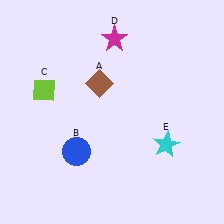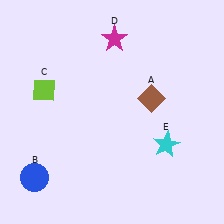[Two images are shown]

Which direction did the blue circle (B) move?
The blue circle (B) moved left.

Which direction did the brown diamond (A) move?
The brown diamond (A) moved right.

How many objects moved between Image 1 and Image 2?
2 objects moved between the two images.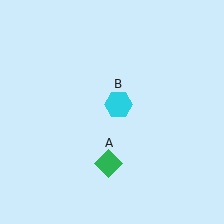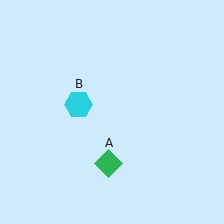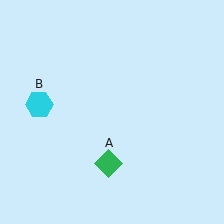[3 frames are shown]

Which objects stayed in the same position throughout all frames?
Green diamond (object A) remained stationary.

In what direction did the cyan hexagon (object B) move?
The cyan hexagon (object B) moved left.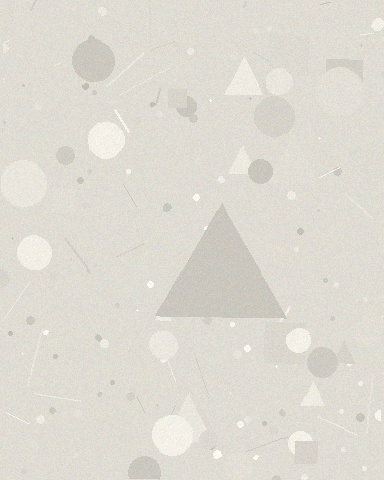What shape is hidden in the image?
A triangle is hidden in the image.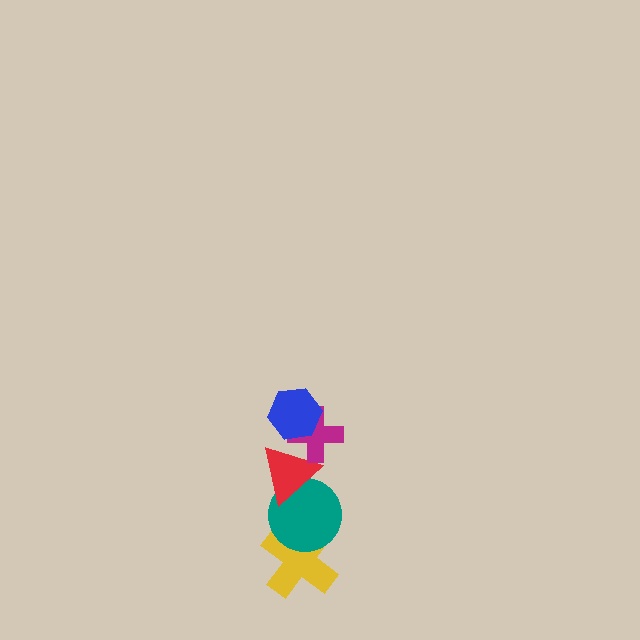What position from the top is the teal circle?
The teal circle is 4th from the top.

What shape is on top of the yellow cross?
The teal circle is on top of the yellow cross.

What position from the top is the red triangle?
The red triangle is 3rd from the top.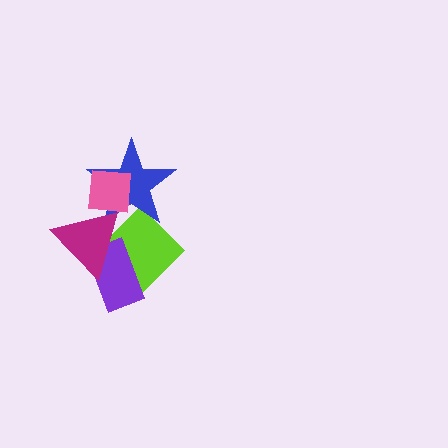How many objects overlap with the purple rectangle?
2 objects overlap with the purple rectangle.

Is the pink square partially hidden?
Yes, it is partially covered by another shape.